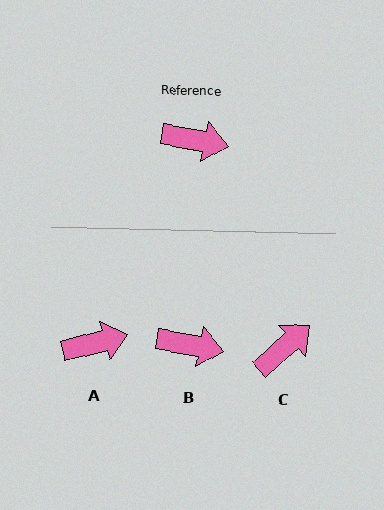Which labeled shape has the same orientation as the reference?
B.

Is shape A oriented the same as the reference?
No, it is off by about 25 degrees.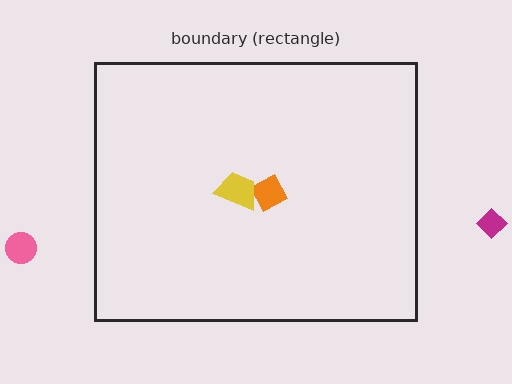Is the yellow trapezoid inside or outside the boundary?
Inside.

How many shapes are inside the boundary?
2 inside, 2 outside.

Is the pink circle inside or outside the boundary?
Outside.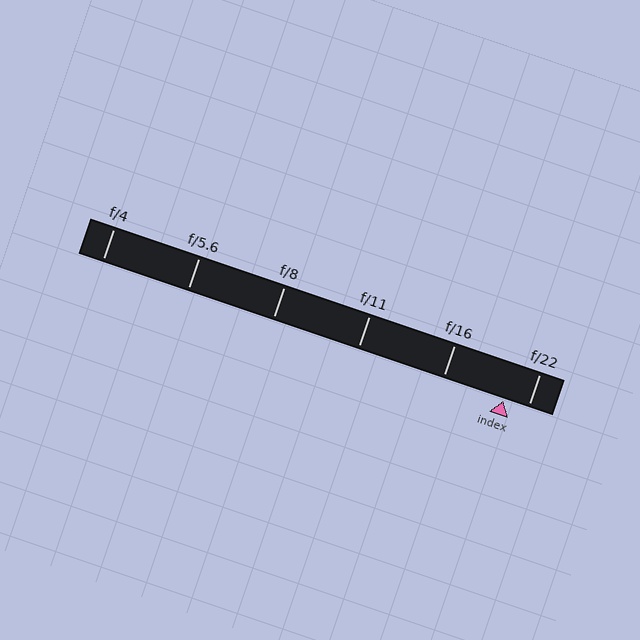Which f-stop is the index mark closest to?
The index mark is closest to f/22.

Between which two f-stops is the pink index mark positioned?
The index mark is between f/16 and f/22.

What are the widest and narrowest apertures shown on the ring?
The widest aperture shown is f/4 and the narrowest is f/22.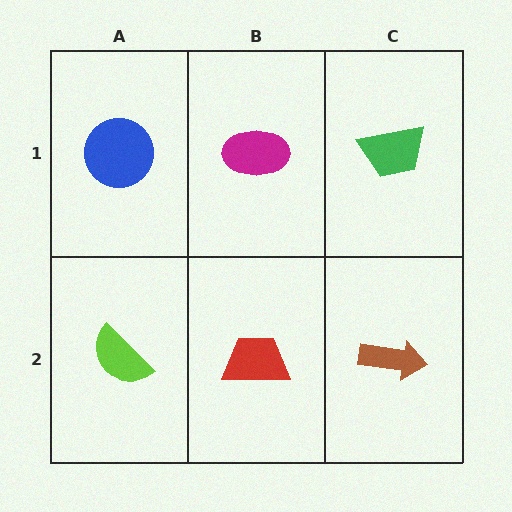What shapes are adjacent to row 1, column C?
A brown arrow (row 2, column C), a magenta ellipse (row 1, column B).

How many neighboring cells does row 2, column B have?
3.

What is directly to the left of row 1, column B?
A blue circle.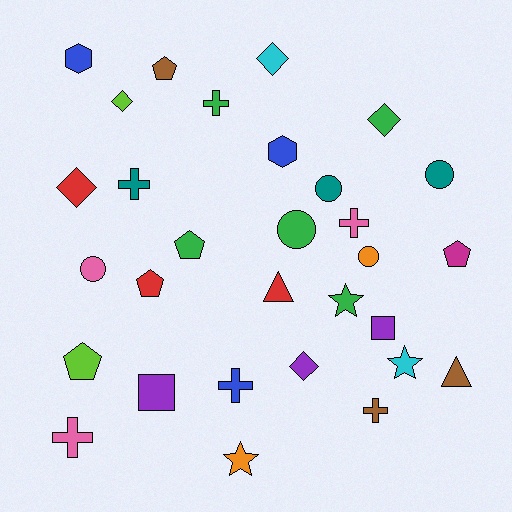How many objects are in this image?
There are 30 objects.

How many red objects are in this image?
There are 3 red objects.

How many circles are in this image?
There are 5 circles.